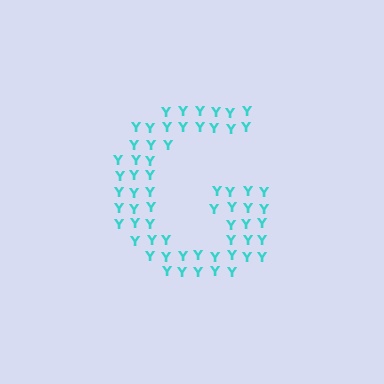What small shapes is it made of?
It is made of small letter Y's.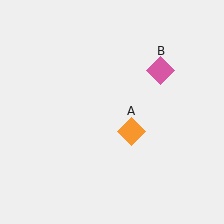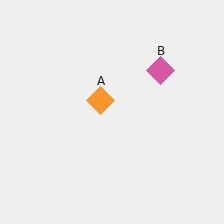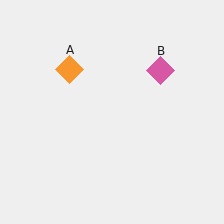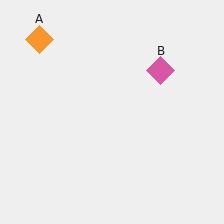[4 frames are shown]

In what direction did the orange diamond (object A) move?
The orange diamond (object A) moved up and to the left.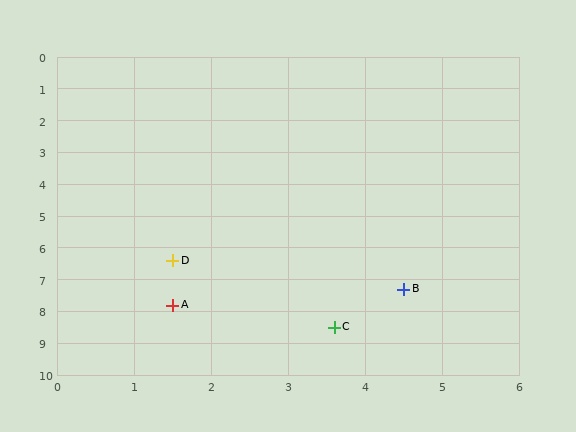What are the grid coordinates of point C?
Point C is at approximately (3.6, 8.5).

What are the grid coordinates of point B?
Point B is at approximately (4.5, 7.3).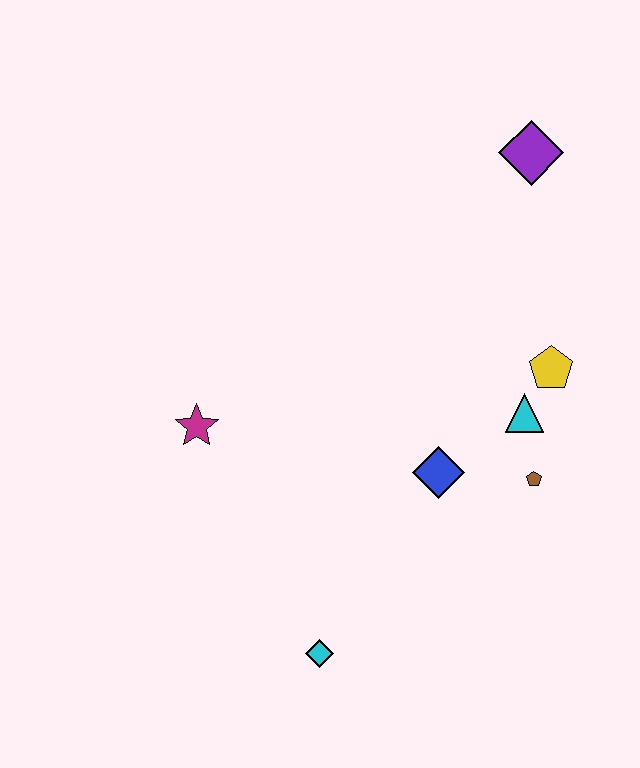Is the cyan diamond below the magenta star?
Yes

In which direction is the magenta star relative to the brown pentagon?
The magenta star is to the left of the brown pentagon.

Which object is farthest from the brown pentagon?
The magenta star is farthest from the brown pentagon.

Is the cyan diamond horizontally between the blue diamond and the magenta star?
Yes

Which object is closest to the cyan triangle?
The yellow pentagon is closest to the cyan triangle.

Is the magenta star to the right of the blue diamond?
No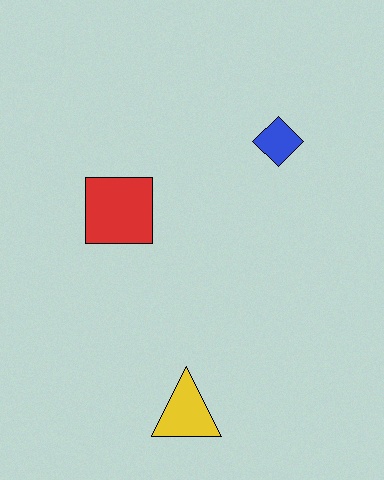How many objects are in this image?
There are 3 objects.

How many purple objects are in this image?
There are no purple objects.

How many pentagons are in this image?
There are no pentagons.